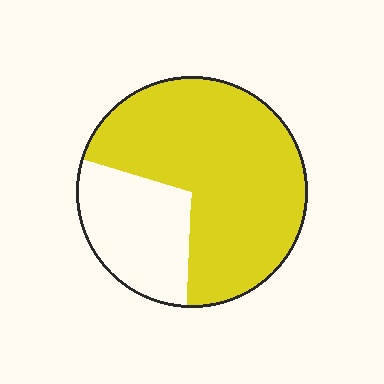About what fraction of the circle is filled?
About three quarters (3/4).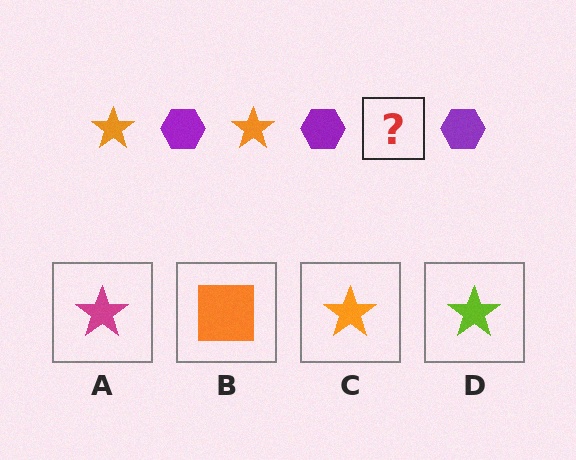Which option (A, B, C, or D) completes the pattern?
C.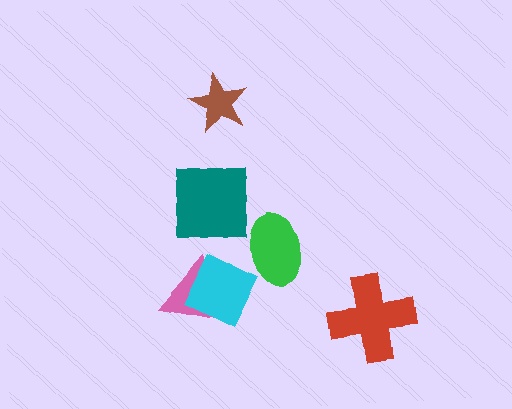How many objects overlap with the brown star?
0 objects overlap with the brown star.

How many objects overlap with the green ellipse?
1 object overlaps with the green ellipse.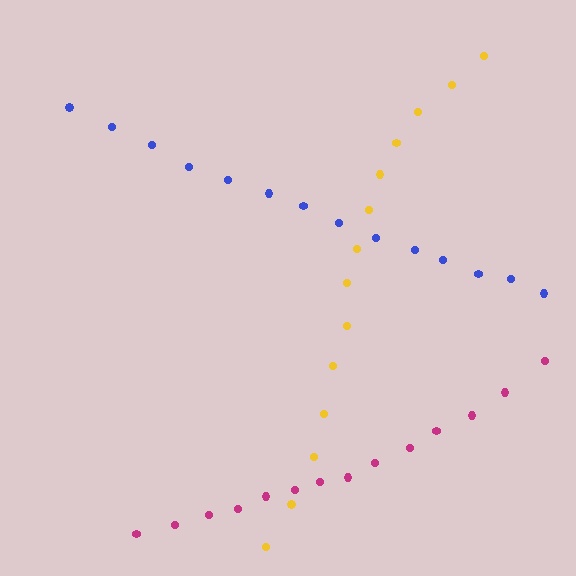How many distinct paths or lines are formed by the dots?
There are 3 distinct paths.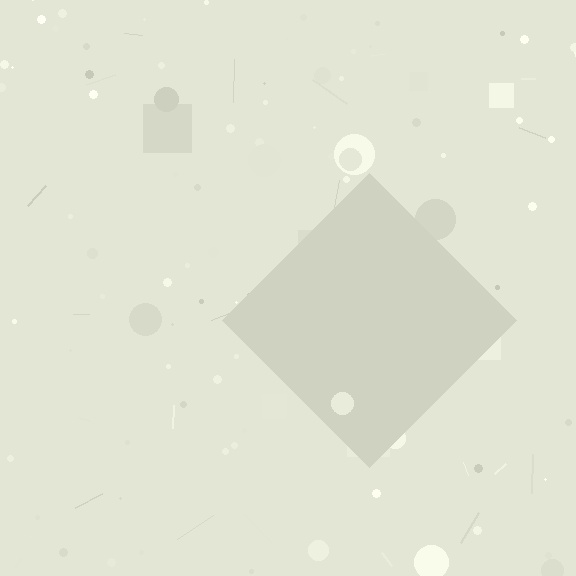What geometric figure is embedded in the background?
A diamond is embedded in the background.